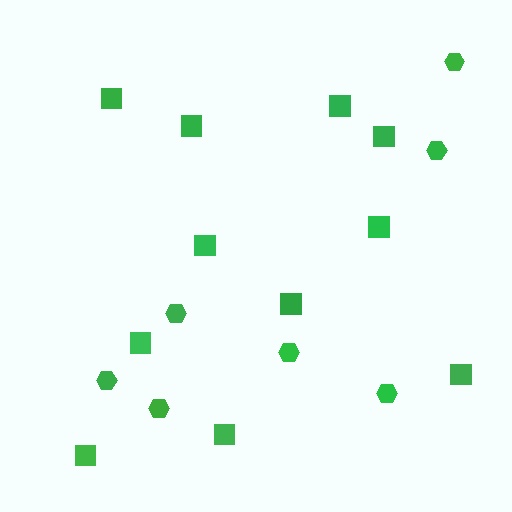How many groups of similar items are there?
There are 2 groups: one group of hexagons (7) and one group of squares (11).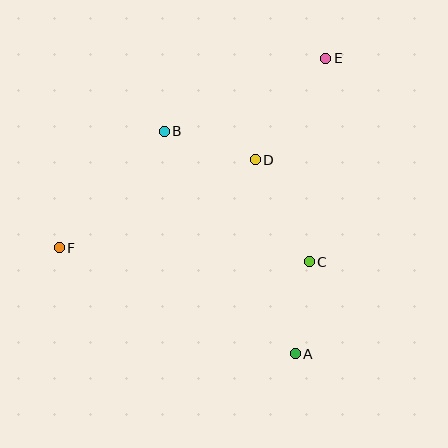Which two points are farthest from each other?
Points E and F are farthest from each other.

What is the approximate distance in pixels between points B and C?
The distance between B and C is approximately 195 pixels.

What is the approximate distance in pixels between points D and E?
The distance between D and E is approximately 124 pixels.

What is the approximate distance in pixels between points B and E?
The distance between B and E is approximately 177 pixels.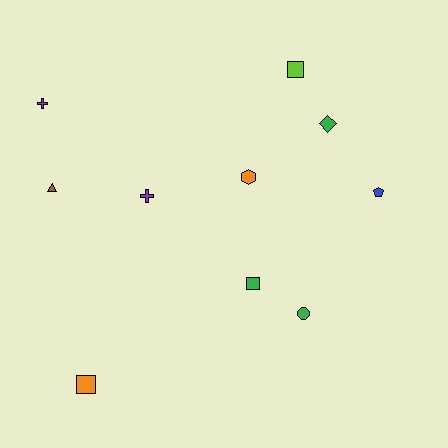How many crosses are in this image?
There are 2 crosses.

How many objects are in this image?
There are 10 objects.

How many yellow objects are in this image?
There are no yellow objects.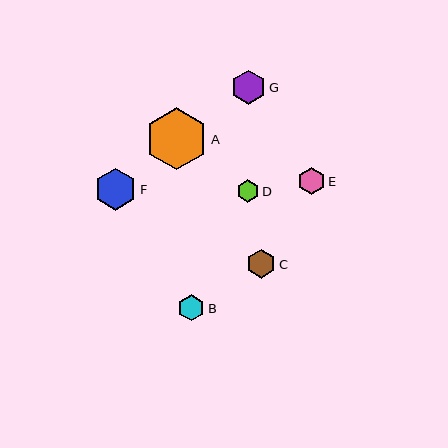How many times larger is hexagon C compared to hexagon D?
Hexagon C is approximately 1.3 times the size of hexagon D.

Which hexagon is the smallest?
Hexagon D is the smallest with a size of approximately 23 pixels.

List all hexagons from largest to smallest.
From largest to smallest: A, F, G, C, E, B, D.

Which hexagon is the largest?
Hexagon A is the largest with a size of approximately 62 pixels.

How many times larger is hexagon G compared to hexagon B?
Hexagon G is approximately 1.3 times the size of hexagon B.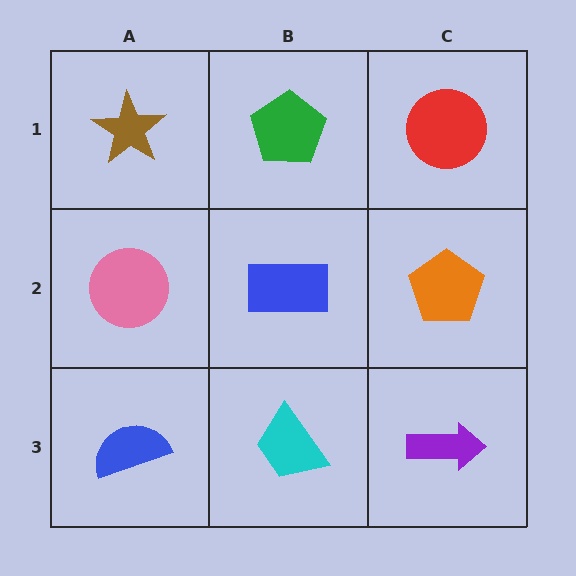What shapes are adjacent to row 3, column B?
A blue rectangle (row 2, column B), a blue semicircle (row 3, column A), a purple arrow (row 3, column C).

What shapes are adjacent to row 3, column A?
A pink circle (row 2, column A), a cyan trapezoid (row 3, column B).